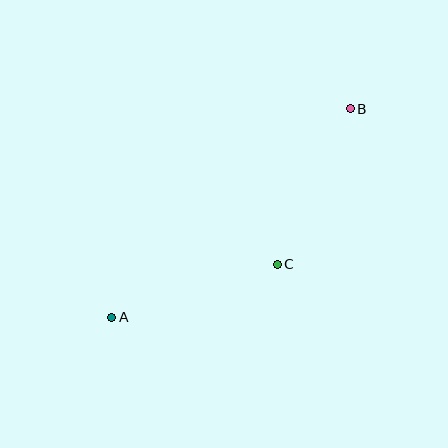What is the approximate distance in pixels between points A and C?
The distance between A and C is approximately 174 pixels.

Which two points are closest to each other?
Points B and C are closest to each other.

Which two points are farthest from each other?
Points A and B are farthest from each other.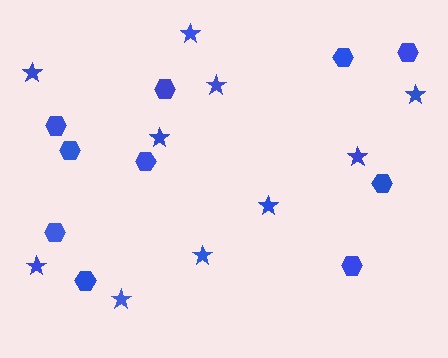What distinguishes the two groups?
There are 2 groups: one group of hexagons (10) and one group of stars (10).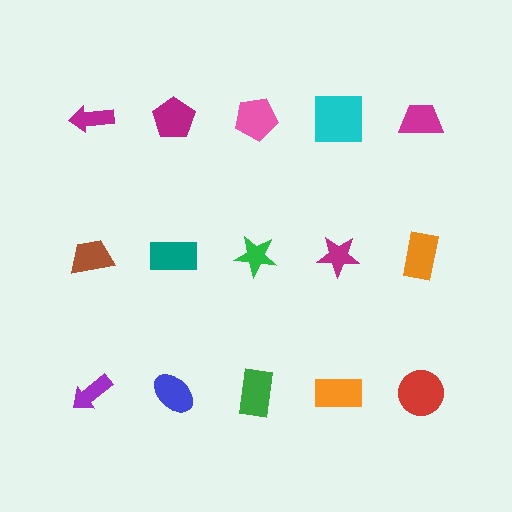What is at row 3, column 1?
A purple arrow.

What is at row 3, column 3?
A green rectangle.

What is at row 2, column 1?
A brown trapezoid.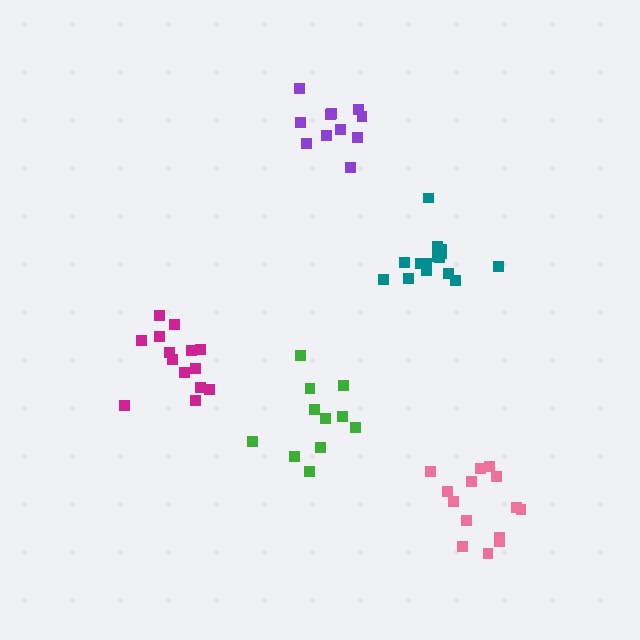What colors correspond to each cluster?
The clusters are colored: magenta, teal, purple, green, pink.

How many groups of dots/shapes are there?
There are 5 groups.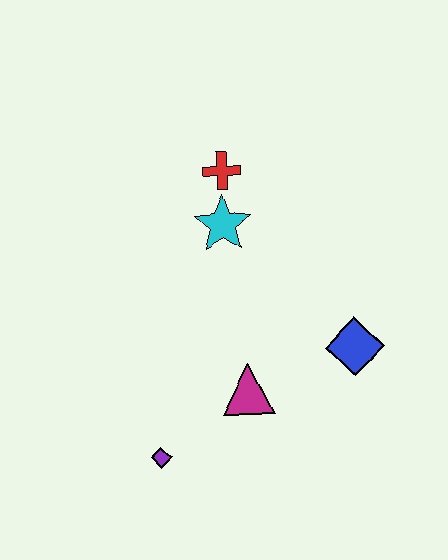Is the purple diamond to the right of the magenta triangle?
No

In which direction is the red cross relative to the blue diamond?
The red cross is above the blue diamond.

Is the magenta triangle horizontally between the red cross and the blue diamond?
Yes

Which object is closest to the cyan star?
The red cross is closest to the cyan star.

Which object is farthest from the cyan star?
The purple diamond is farthest from the cyan star.